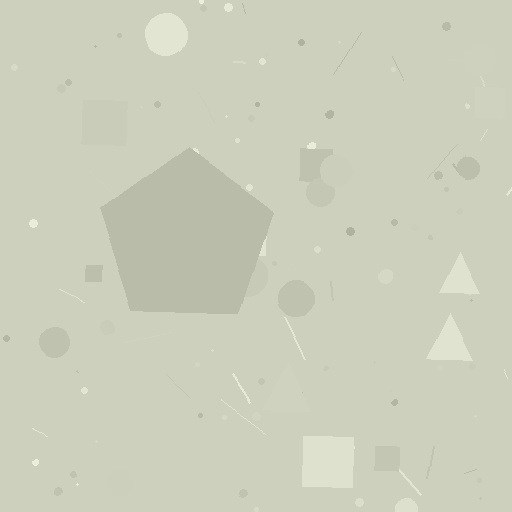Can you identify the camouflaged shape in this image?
The camouflaged shape is a pentagon.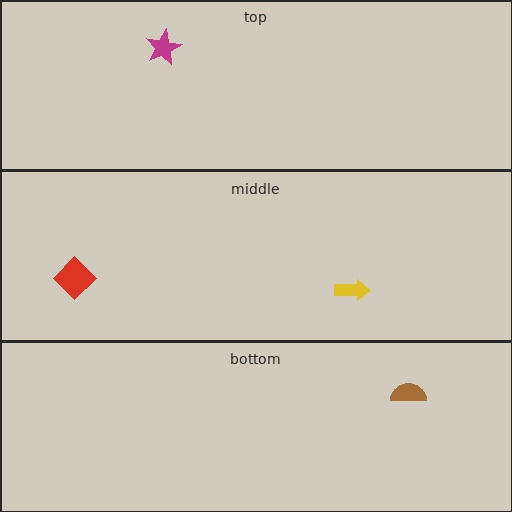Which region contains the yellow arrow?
The middle region.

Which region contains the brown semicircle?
The bottom region.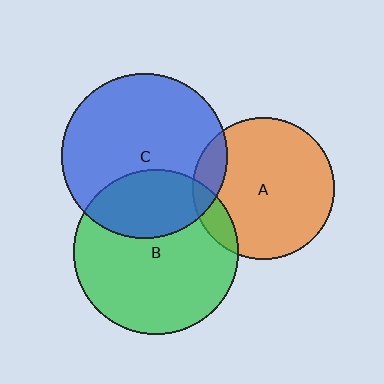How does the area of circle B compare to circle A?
Approximately 1.3 times.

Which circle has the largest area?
Circle C (blue).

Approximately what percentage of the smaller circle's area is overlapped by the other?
Approximately 30%.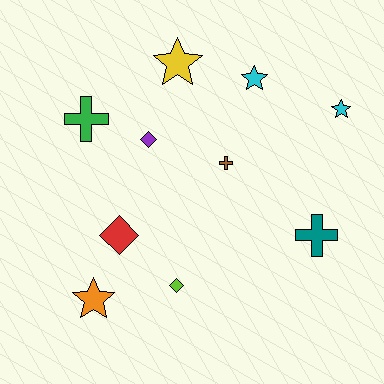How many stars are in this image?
There are 4 stars.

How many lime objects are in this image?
There is 1 lime object.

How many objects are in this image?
There are 10 objects.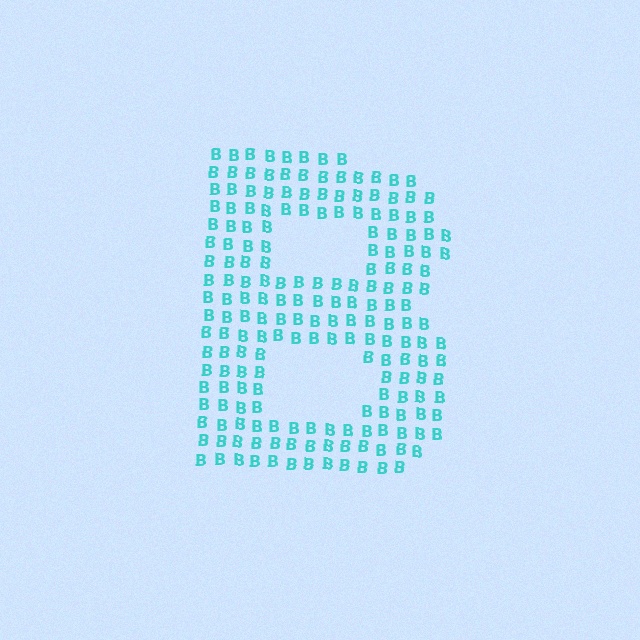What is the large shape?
The large shape is the letter B.